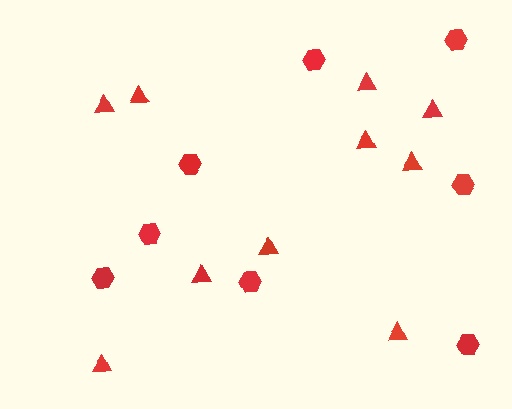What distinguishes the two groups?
There are 2 groups: one group of triangles (10) and one group of hexagons (8).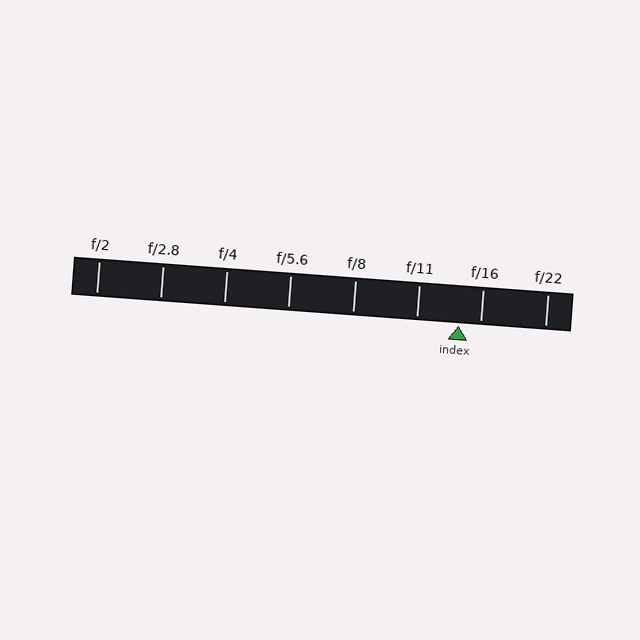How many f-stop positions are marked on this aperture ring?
There are 8 f-stop positions marked.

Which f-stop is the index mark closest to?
The index mark is closest to f/16.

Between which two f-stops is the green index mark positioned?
The index mark is between f/11 and f/16.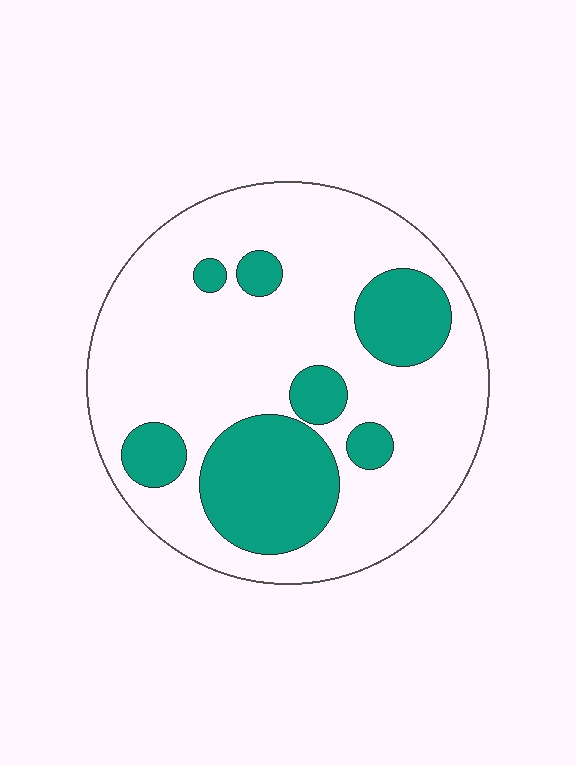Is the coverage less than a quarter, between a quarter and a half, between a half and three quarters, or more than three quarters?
Between a quarter and a half.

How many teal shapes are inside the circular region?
7.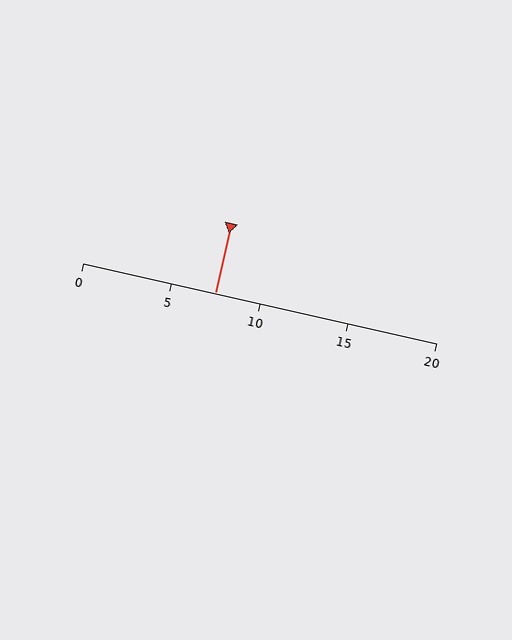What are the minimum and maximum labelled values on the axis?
The axis runs from 0 to 20.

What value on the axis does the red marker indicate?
The marker indicates approximately 7.5.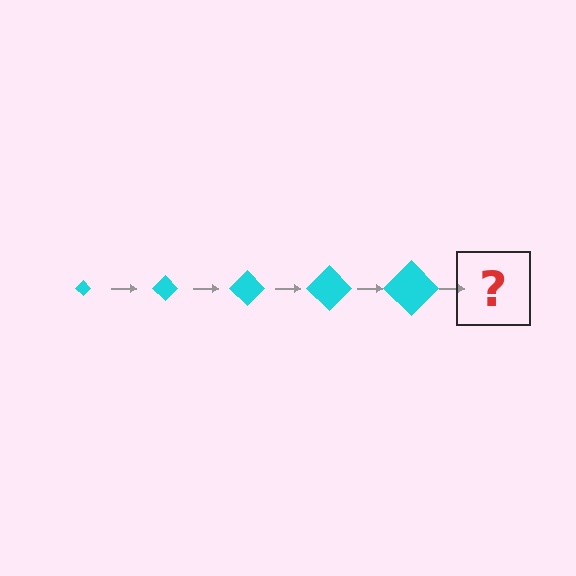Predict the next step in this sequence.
The next step is a cyan diamond, larger than the previous one.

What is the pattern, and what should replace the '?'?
The pattern is that the diamond gets progressively larger each step. The '?' should be a cyan diamond, larger than the previous one.